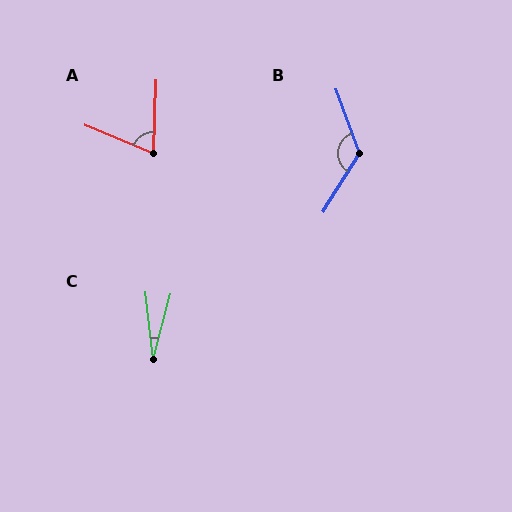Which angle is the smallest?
C, at approximately 22 degrees.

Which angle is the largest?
B, at approximately 128 degrees.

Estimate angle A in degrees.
Approximately 69 degrees.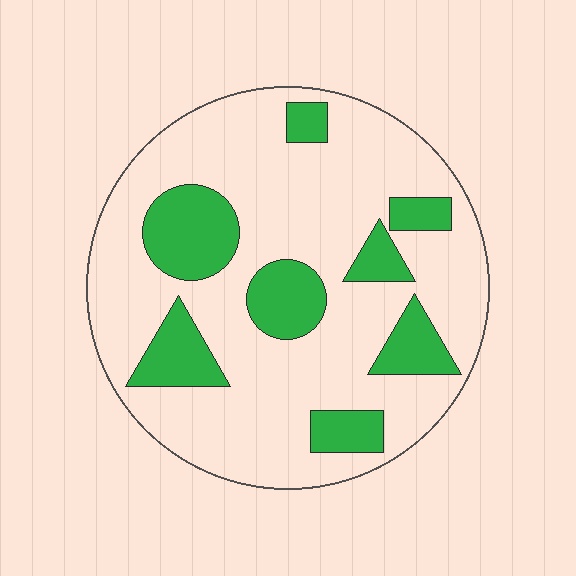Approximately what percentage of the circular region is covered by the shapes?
Approximately 25%.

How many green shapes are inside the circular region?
8.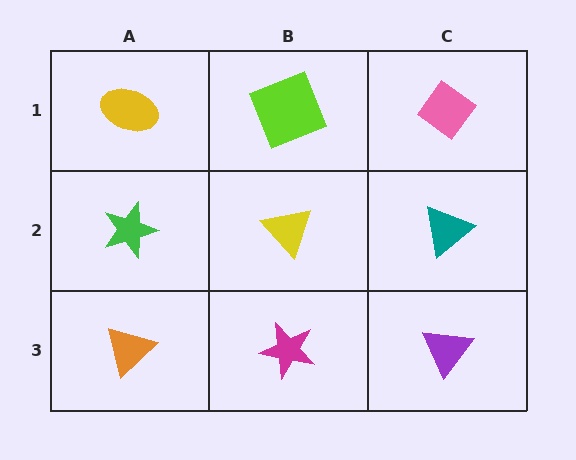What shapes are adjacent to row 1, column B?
A yellow triangle (row 2, column B), a yellow ellipse (row 1, column A), a pink diamond (row 1, column C).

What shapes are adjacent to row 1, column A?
A green star (row 2, column A), a lime square (row 1, column B).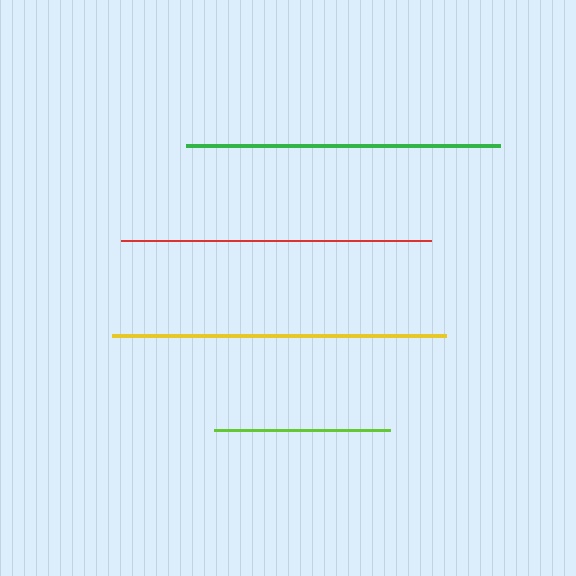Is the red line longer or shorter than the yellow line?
The yellow line is longer than the red line.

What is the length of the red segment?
The red segment is approximately 310 pixels long.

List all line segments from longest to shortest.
From longest to shortest: yellow, green, red, lime.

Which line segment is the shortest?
The lime line is the shortest at approximately 177 pixels.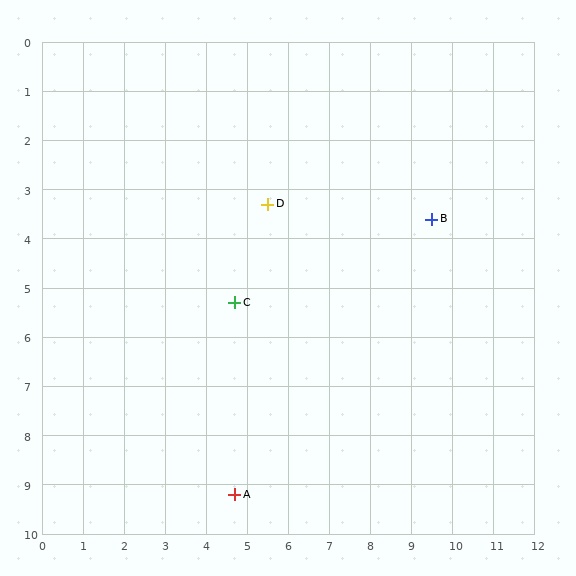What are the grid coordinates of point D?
Point D is at approximately (5.5, 3.3).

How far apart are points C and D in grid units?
Points C and D are about 2.2 grid units apart.